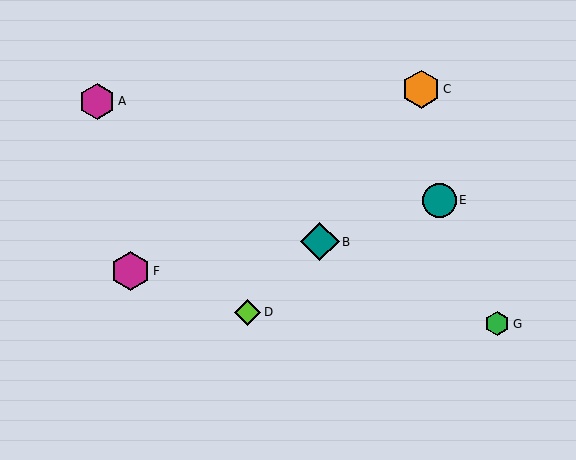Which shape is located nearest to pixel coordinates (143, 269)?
The magenta hexagon (labeled F) at (130, 271) is nearest to that location.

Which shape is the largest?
The magenta hexagon (labeled F) is the largest.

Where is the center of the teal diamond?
The center of the teal diamond is at (320, 242).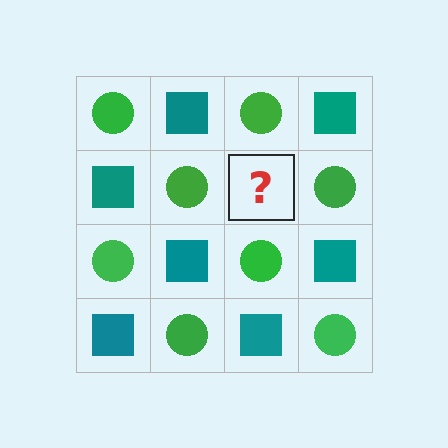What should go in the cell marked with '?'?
The missing cell should contain a teal square.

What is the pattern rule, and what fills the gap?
The rule is that it alternates green circle and teal square in a checkerboard pattern. The gap should be filled with a teal square.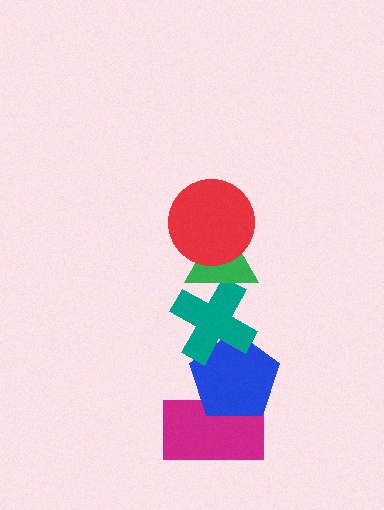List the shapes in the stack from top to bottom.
From top to bottom: the red circle, the green triangle, the teal cross, the blue pentagon, the magenta rectangle.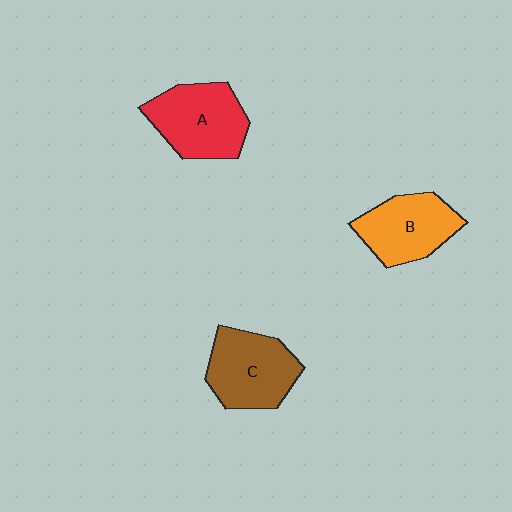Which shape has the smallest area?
Shape B (orange).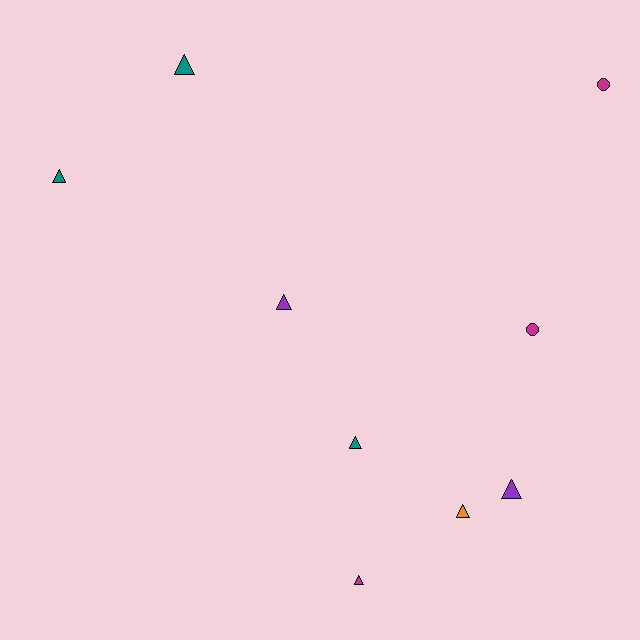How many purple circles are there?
There are no purple circles.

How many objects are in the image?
There are 9 objects.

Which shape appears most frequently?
Triangle, with 7 objects.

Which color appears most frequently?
Magenta, with 3 objects.